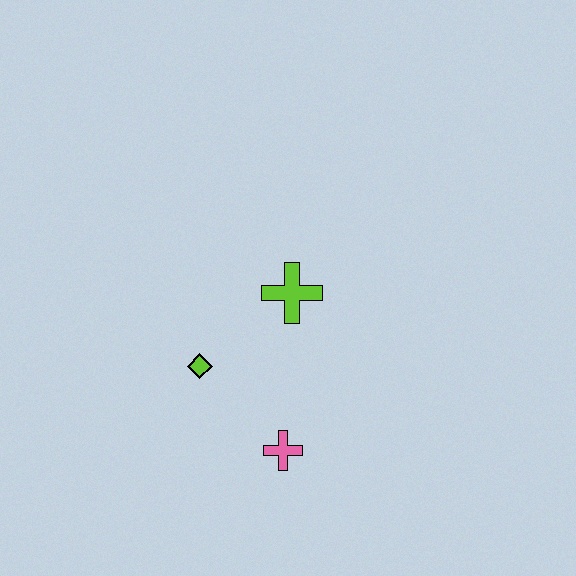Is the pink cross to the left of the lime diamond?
No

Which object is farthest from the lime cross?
The pink cross is farthest from the lime cross.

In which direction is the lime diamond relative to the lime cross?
The lime diamond is to the left of the lime cross.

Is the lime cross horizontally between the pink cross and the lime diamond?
No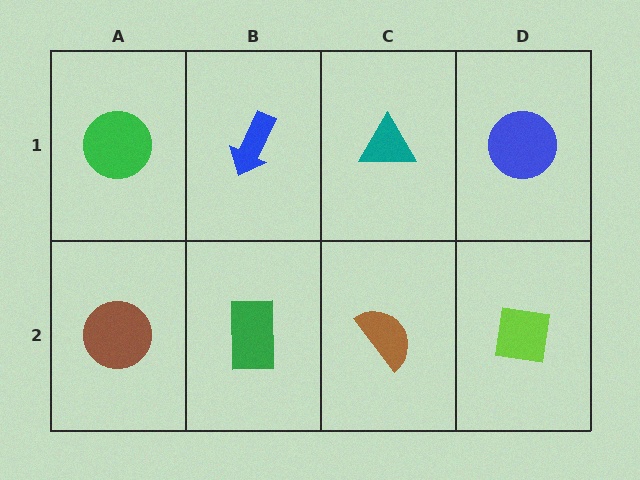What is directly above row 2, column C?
A teal triangle.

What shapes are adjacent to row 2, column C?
A teal triangle (row 1, column C), a green rectangle (row 2, column B), a lime square (row 2, column D).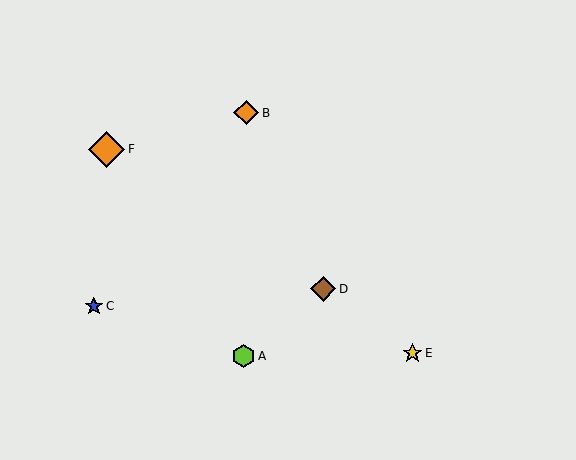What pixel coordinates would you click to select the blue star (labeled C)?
Click at (94, 306) to select the blue star C.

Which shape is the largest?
The orange diamond (labeled F) is the largest.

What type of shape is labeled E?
Shape E is a yellow star.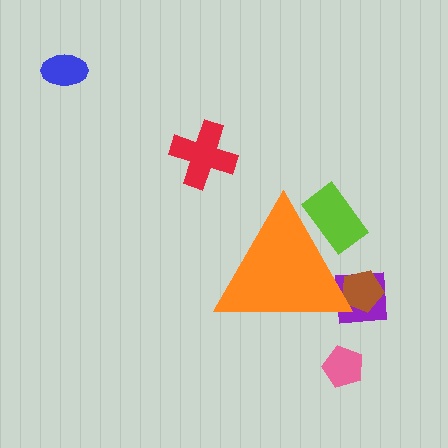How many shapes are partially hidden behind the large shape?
3 shapes are partially hidden.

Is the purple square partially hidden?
Yes, the purple square is partially hidden behind the orange triangle.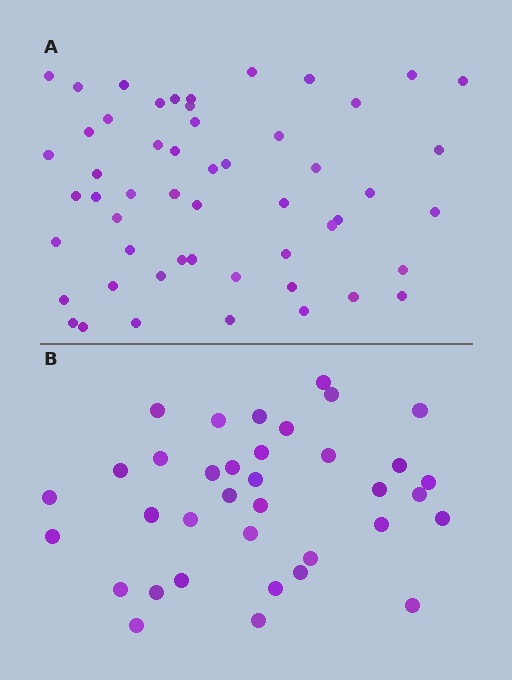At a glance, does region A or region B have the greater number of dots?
Region A (the top region) has more dots.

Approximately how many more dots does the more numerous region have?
Region A has approximately 15 more dots than region B.